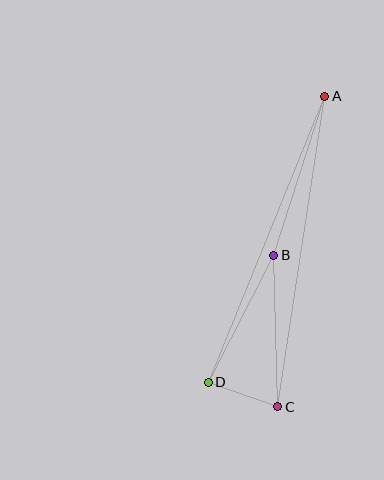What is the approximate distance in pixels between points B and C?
The distance between B and C is approximately 152 pixels.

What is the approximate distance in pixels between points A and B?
The distance between A and B is approximately 167 pixels.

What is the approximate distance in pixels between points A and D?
The distance between A and D is approximately 309 pixels.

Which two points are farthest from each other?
Points A and C are farthest from each other.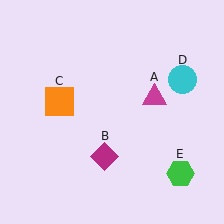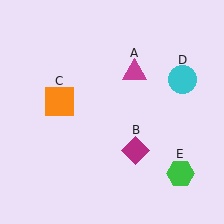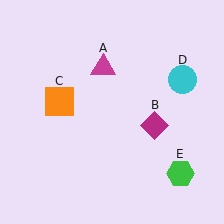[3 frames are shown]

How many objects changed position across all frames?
2 objects changed position: magenta triangle (object A), magenta diamond (object B).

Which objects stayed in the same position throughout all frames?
Orange square (object C) and cyan circle (object D) and green hexagon (object E) remained stationary.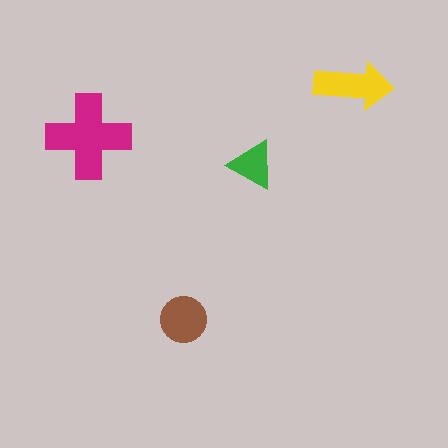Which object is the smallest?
The green triangle.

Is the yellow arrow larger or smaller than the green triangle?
Larger.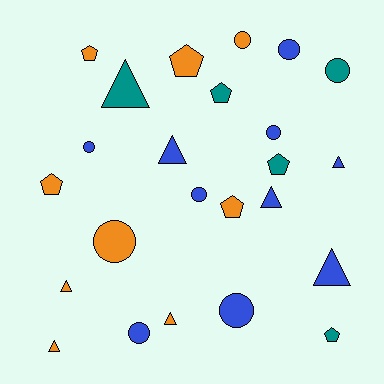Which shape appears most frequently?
Circle, with 9 objects.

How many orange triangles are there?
There are 3 orange triangles.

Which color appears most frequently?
Blue, with 10 objects.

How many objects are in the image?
There are 24 objects.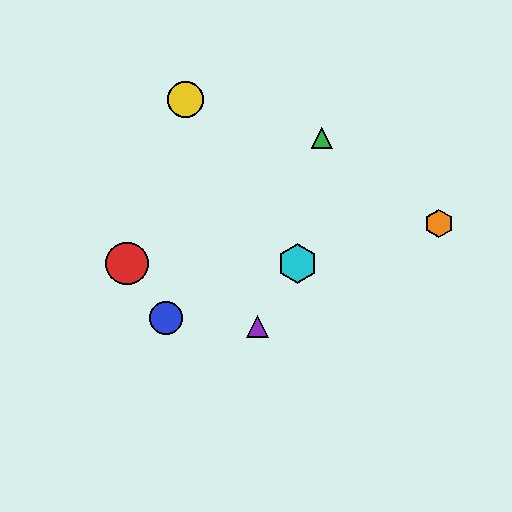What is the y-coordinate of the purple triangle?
The purple triangle is at y≈326.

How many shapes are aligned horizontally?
2 shapes (the red circle, the cyan hexagon) are aligned horizontally.